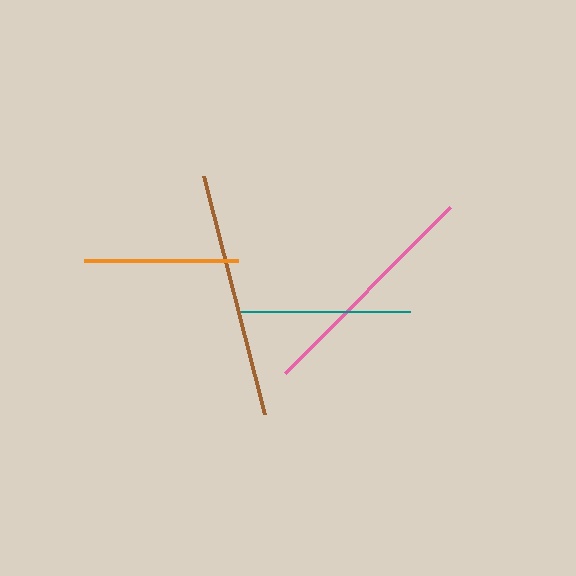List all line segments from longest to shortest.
From longest to shortest: brown, pink, teal, orange.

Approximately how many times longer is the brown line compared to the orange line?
The brown line is approximately 1.6 times the length of the orange line.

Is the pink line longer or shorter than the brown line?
The brown line is longer than the pink line.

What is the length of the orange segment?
The orange segment is approximately 154 pixels long.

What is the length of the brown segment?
The brown segment is approximately 246 pixels long.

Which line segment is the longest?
The brown line is the longest at approximately 246 pixels.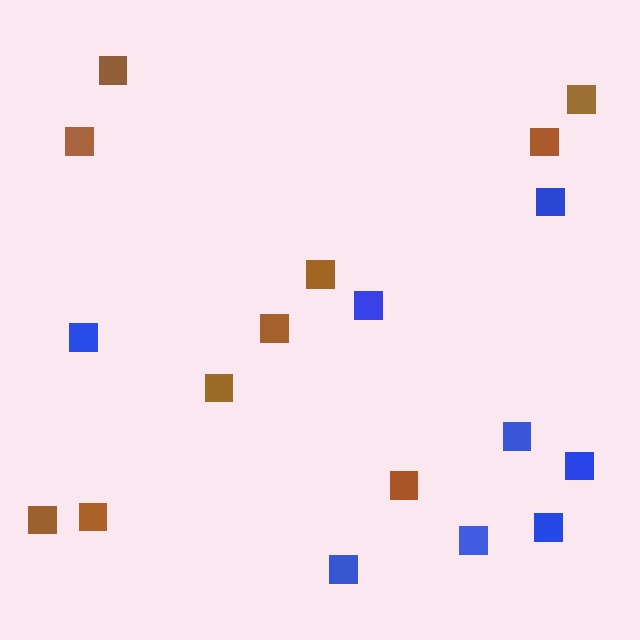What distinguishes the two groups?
There are 2 groups: one group of brown squares (10) and one group of blue squares (8).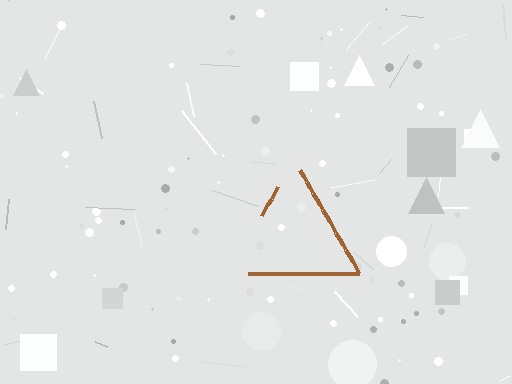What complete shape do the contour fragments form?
The contour fragments form a triangle.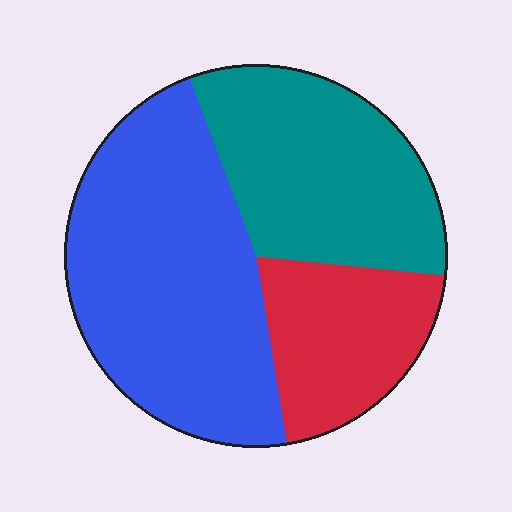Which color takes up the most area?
Blue, at roughly 45%.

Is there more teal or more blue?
Blue.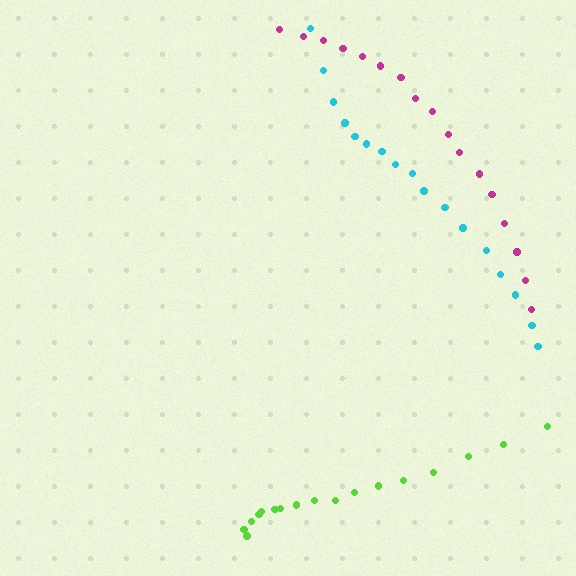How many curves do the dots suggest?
There are 3 distinct paths.